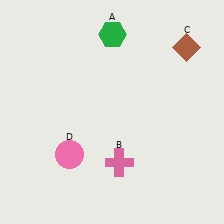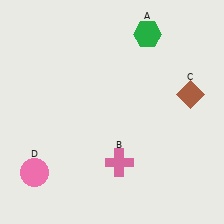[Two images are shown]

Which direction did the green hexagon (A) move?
The green hexagon (A) moved right.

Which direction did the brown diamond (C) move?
The brown diamond (C) moved down.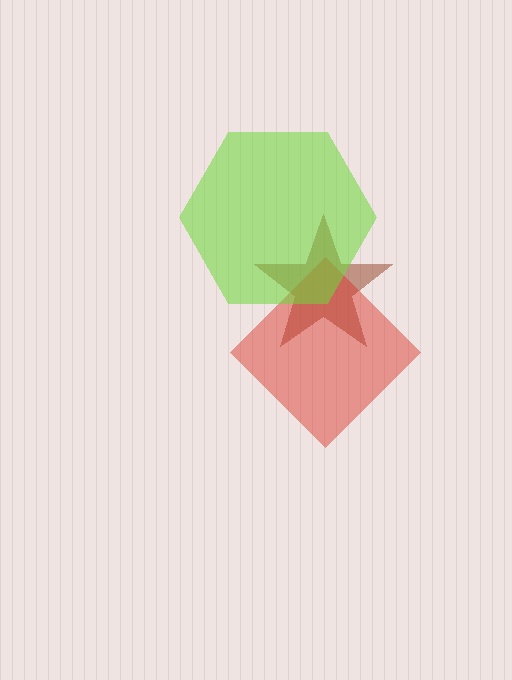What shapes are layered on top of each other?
The layered shapes are: a brown star, a red diamond, a lime hexagon.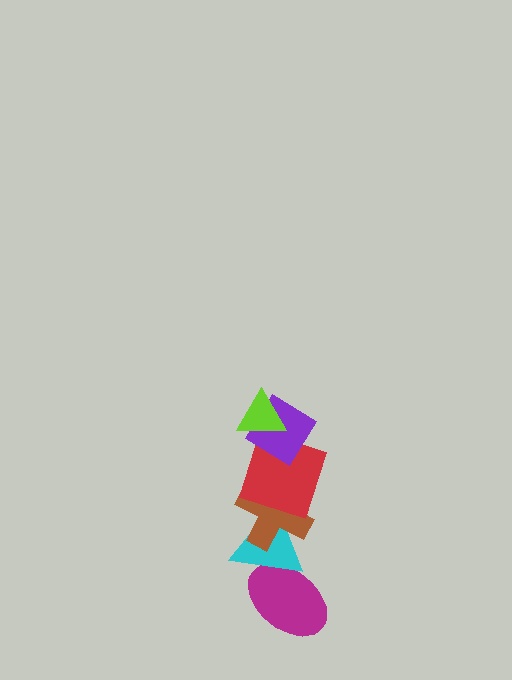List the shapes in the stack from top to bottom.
From top to bottom: the lime triangle, the purple diamond, the red square, the brown cross, the cyan triangle, the magenta ellipse.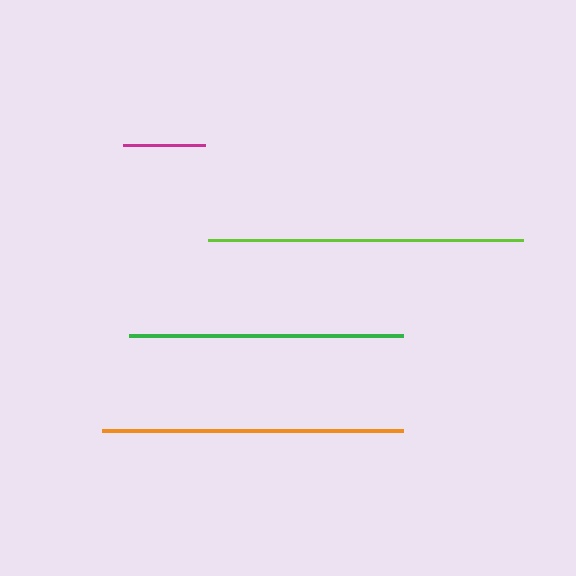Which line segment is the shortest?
The magenta line is the shortest at approximately 83 pixels.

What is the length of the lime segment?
The lime segment is approximately 315 pixels long.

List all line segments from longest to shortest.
From longest to shortest: lime, orange, green, magenta.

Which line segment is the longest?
The lime line is the longest at approximately 315 pixels.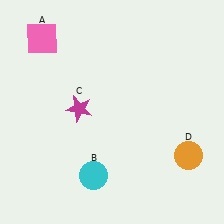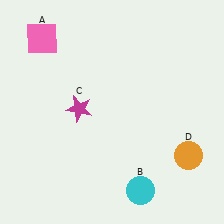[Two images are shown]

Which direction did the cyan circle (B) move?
The cyan circle (B) moved right.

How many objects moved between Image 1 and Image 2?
1 object moved between the two images.